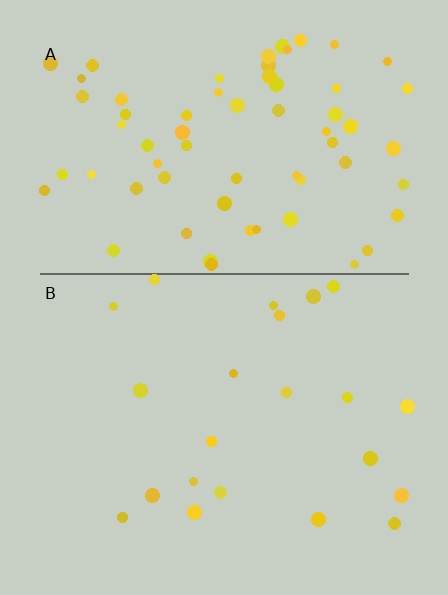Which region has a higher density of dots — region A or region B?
A (the top).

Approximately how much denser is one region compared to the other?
Approximately 3.0× — region A over region B.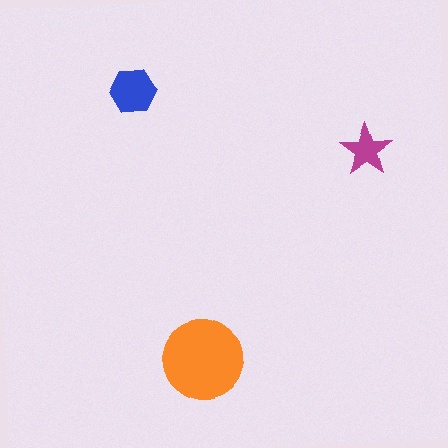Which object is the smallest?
The magenta star.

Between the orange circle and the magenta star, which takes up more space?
The orange circle.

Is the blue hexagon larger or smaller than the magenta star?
Larger.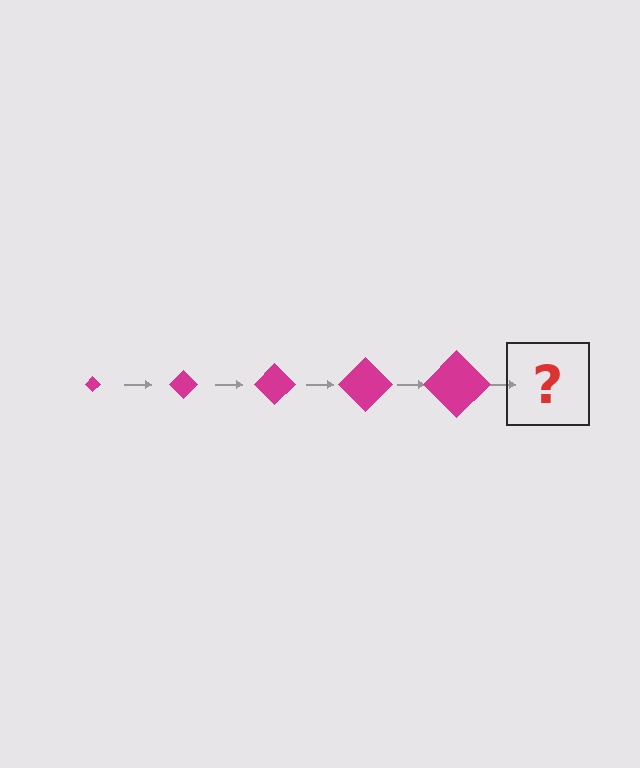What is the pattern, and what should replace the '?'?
The pattern is that the diamond gets progressively larger each step. The '?' should be a magenta diamond, larger than the previous one.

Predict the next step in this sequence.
The next step is a magenta diamond, larger than the previous one.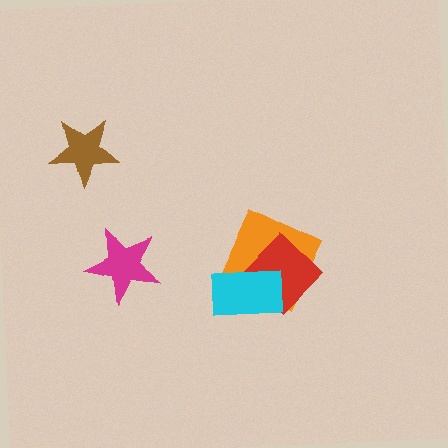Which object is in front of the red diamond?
The cyan rectangle is in front of the red diamond.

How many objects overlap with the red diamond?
2 objects overlap with the red diamond.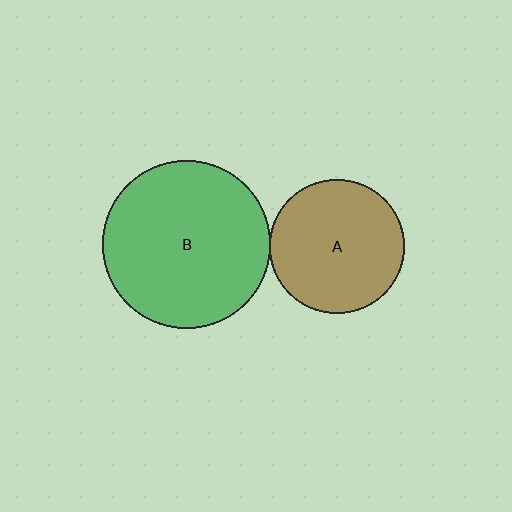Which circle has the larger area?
Circle B (green).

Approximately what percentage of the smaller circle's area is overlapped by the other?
Approximately 5%.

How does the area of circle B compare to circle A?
Approximately 1.6 times.